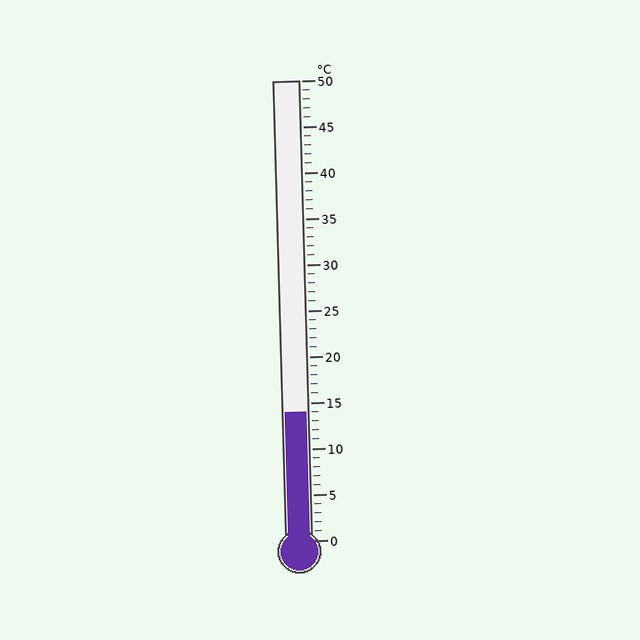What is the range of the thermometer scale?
The thermometer scale ranges from 0°C to 50°C.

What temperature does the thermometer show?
The thermometer shows approximately 14°C.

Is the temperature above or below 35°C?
The temperature is below 35°C.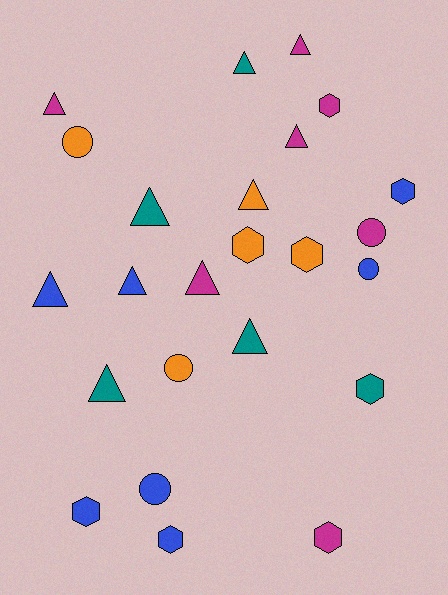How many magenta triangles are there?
There are 4 magenta triangles.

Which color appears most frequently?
Blue, with 7 objects.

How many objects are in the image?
There are 24 objects.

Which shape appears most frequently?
Triangle, with 11 objects.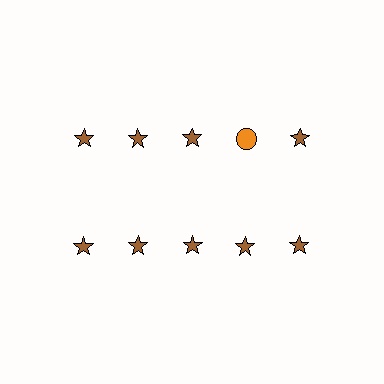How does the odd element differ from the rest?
It differs in both color (orange instead of brown) and shape (circle instead of star).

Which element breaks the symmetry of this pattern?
The orange circle in the top row, second from right column breaks the symmetry. All other shapes are brown stars.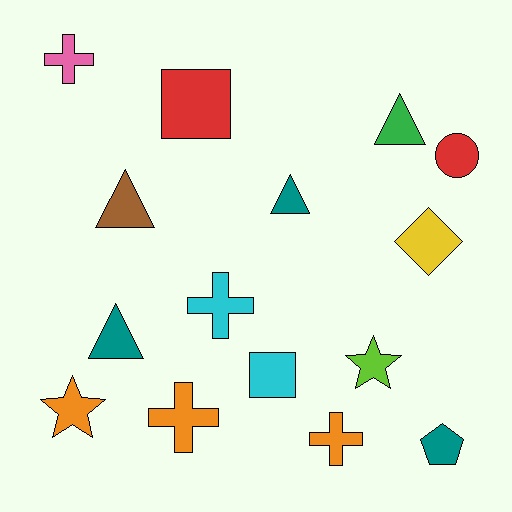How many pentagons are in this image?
There is 1 pentagon.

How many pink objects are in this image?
There is 1 pink object.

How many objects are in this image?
There are 15 objects.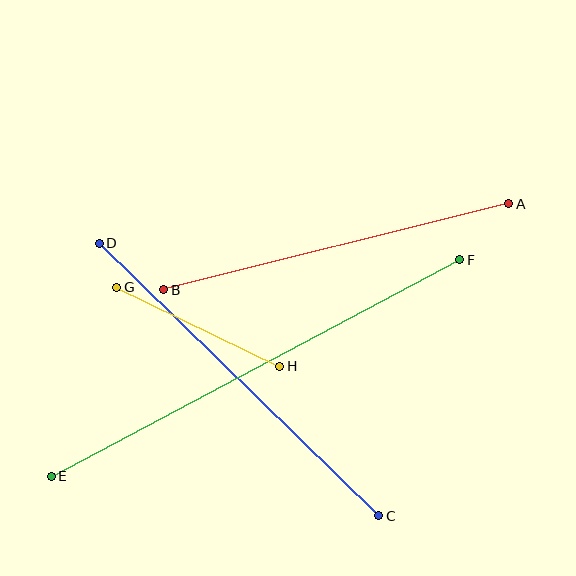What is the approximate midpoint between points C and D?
The midpoint is at approximately (239, 379) pixels.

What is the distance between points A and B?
The distance is approximately 355 pixels.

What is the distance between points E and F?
The distance is approximately 462 pixels.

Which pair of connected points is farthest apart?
Points E and F are farthest apart.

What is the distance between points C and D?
The distance is approximately 390 pixels.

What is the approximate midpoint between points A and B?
The midpoint is at approximately (336, 247) pixels.